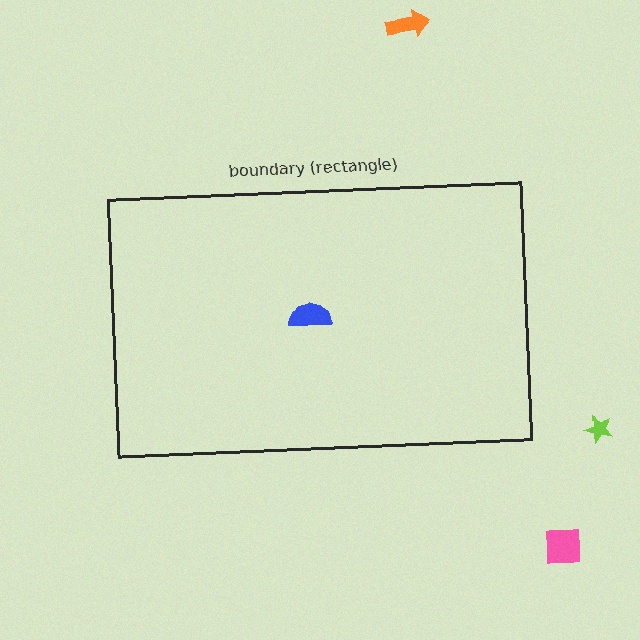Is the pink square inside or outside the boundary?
Outside.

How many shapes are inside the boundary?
1 inside, 3 outside.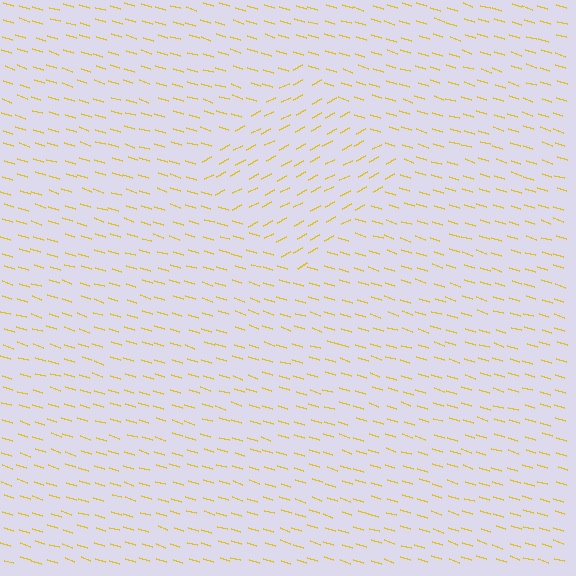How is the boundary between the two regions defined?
The boundary is defined purely by a change in line orientation (approximately 45 degrees difference). All lines are the same color and thickness.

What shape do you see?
I see a diamond.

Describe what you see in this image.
The image is filled with small yellow line segments. A diamond region in the image has lines oriented differently from the surrounding lines, creating a visible texture boundary.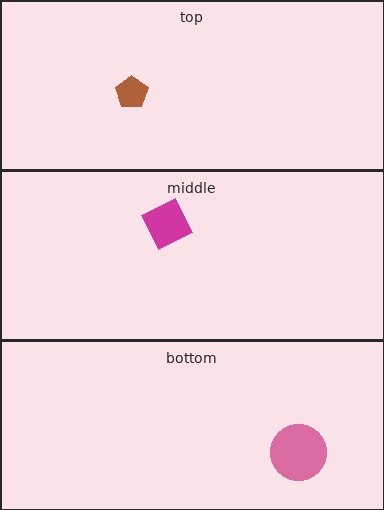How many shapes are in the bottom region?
1.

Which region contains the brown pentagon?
The top region.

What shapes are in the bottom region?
The pink circle.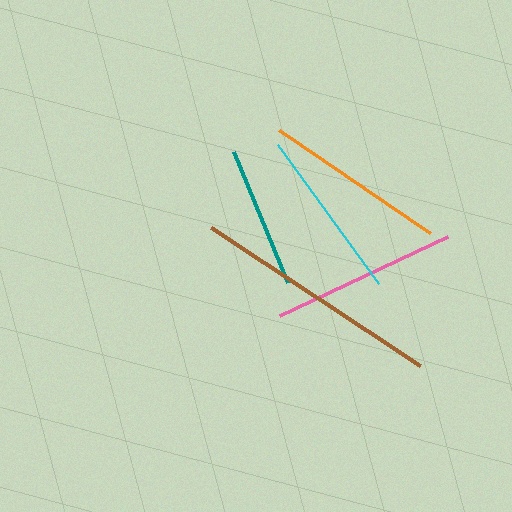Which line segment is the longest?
The brown line is the longest at approximately 250 pixels.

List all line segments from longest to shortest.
From longest to shortest: brown, pink, orange, cyan, teal.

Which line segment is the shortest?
The teal line is the shortest at approximately 142 pixels.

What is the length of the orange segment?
The orange segment is approximately 183 pixels long.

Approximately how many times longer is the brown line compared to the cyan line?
The brown line is approximately 1.5 times the length of the cyan line.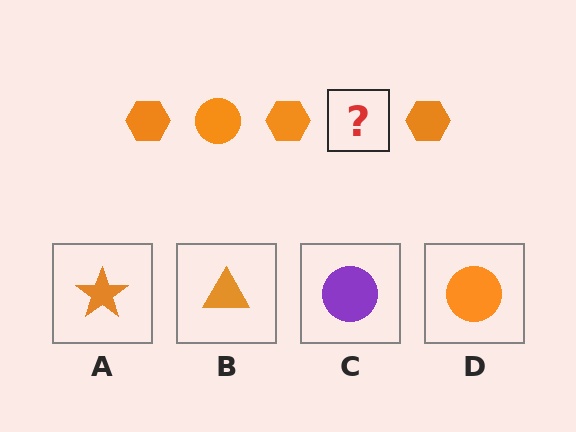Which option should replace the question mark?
Option D.